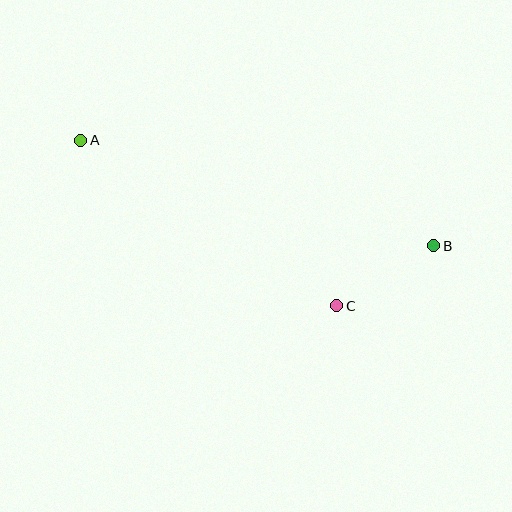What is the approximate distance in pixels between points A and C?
The distance between A and C is approximately 305 pixels.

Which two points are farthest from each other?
Points A and B are farthest from each other.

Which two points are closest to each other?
Points B and C are closest to each other.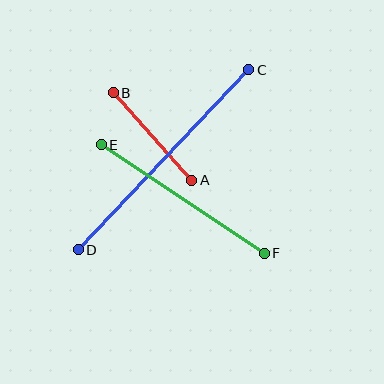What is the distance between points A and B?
The distance is approximately 118 pixels.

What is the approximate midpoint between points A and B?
The midpoint is at approximately (152, 136) pixels.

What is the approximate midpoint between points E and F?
The midpoint is at approximately (183, 199) pixels.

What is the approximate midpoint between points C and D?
The midpoint is at approximately (163, 160) pixels.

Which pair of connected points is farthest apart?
Points C and D are farthest apart.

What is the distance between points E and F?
The distance is approximately 196 pixels.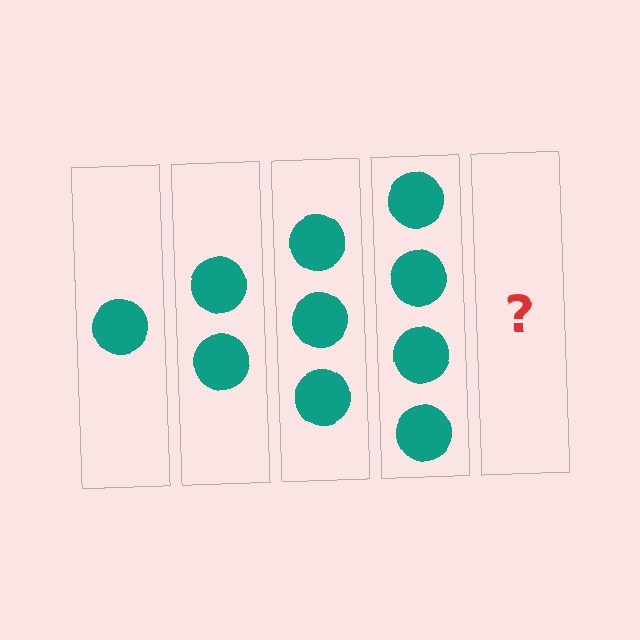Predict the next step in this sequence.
The next step is 5 circles.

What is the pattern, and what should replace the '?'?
The pattern is that each step adds one more circle. The '?' should be 5 circles.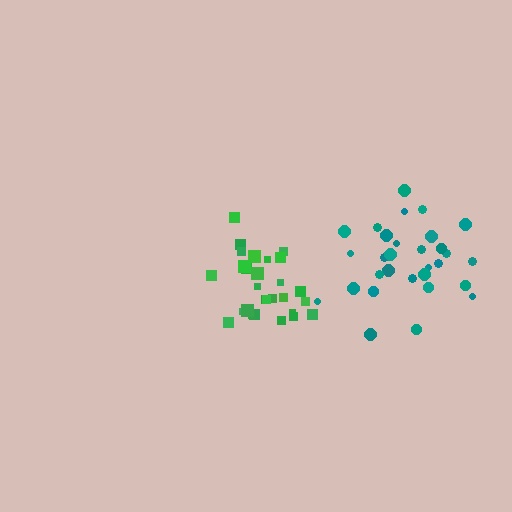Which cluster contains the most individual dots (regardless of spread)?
Teal (31).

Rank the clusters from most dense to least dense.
green, teal.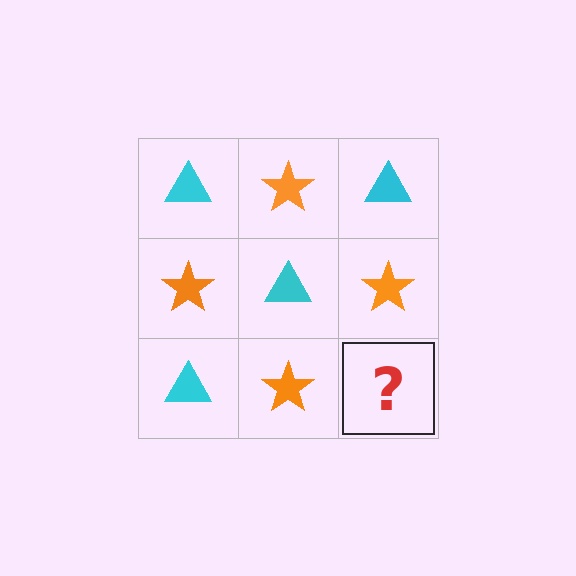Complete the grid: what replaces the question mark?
The question mark should be replaced with a cyan triangle.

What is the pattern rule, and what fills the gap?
The rule is that it alternates cyan triangle and orange star in a checkerboard pattern. The gap should be filled with a cyan triangle.